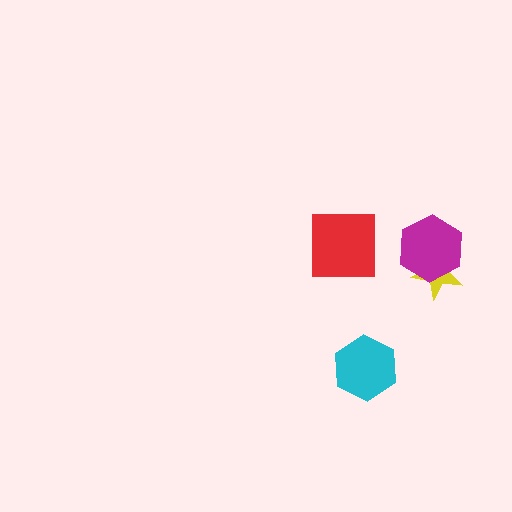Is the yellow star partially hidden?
Yes, it is partially covered by another shape.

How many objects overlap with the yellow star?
1 object overlaps with the yellow star.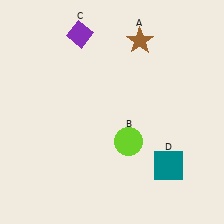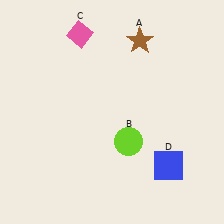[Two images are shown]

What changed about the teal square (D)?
In Image 1, D is teal. In Image 2, it changed to blue.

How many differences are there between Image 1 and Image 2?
There are 2 differences between the two images.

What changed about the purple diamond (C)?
In Image 1, C is purple. In Image 2, it changed to pink.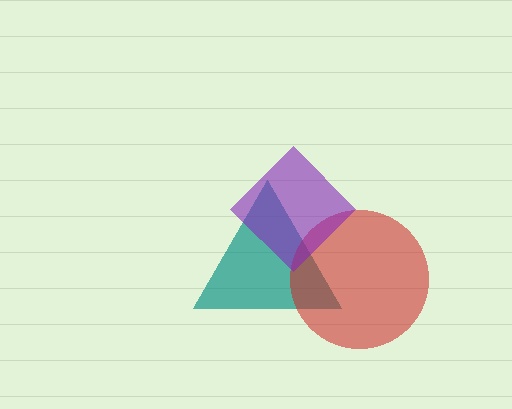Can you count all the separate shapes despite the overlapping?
Yes, there are 3 separate shapes.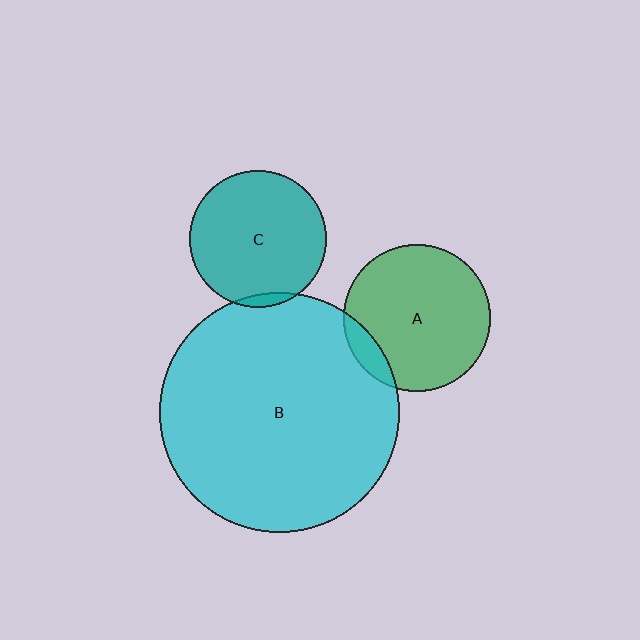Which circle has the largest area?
Circle B (cyan).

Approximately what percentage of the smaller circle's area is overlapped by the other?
Approximately 5%.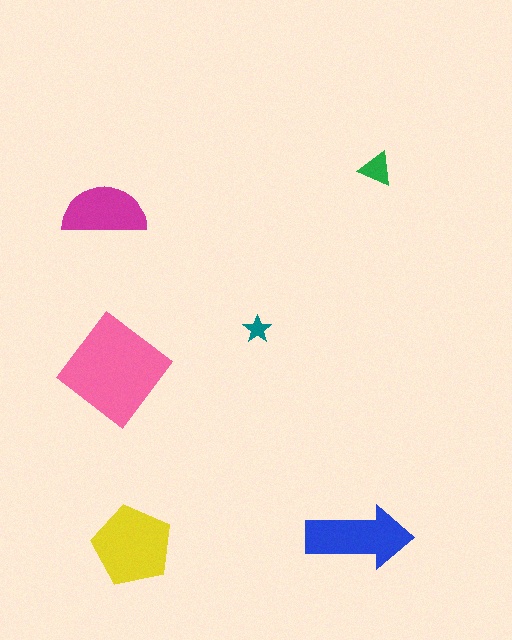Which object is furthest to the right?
The green triangle is rightmost.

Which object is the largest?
The pink diamond.